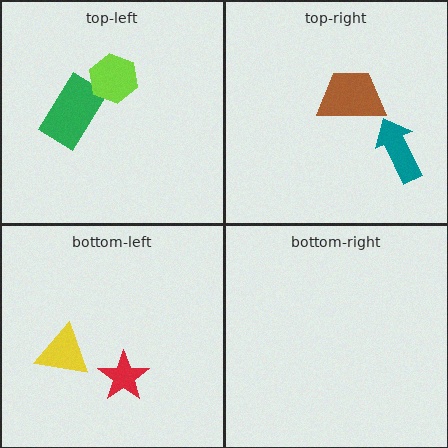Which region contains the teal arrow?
The top-right region.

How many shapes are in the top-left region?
2.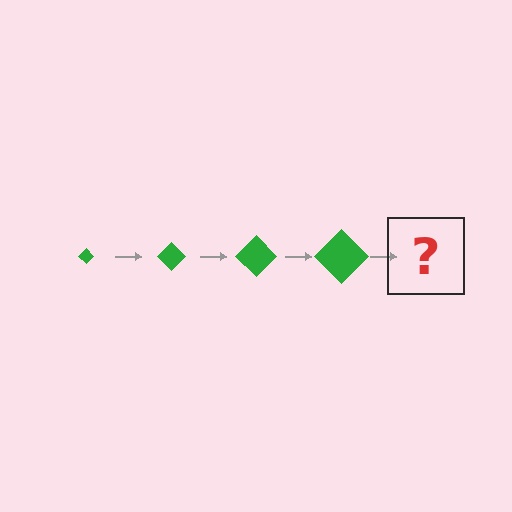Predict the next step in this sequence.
The next step is a green diamond, larger than the previous one.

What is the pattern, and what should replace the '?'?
The pattern is that the diamond gets progressively larger each step. The '?' should be a green diamond, larger than the previous one.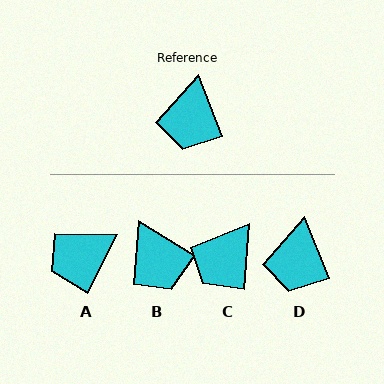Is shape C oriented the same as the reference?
No, it is off by about 26 degrees.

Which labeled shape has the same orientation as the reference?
D.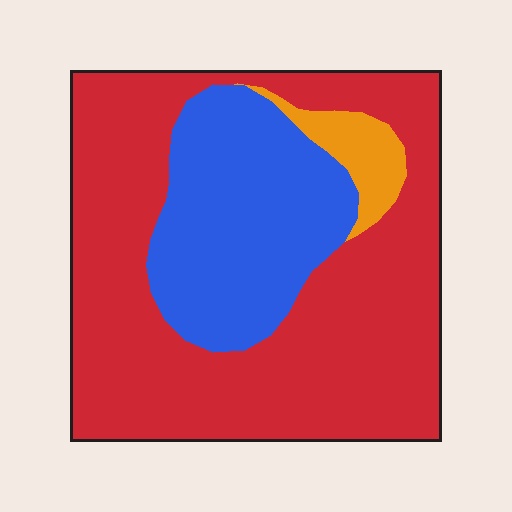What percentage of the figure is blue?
Blue takes up about one quarter (1/4) of the figure.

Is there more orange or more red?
Red.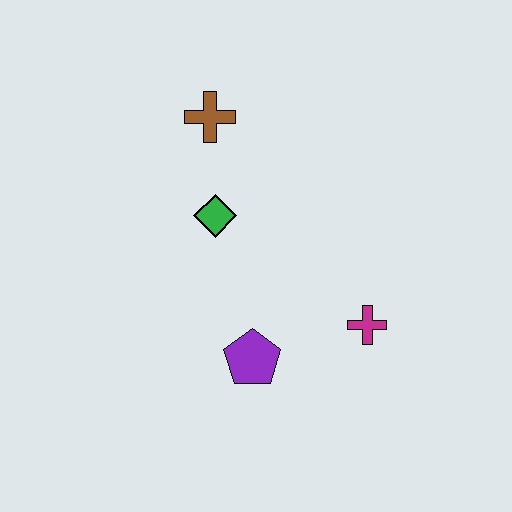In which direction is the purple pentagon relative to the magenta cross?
The purple pentagon is to the left of the magenta cross.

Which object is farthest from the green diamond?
The magenta cross is farthest from the green diamond.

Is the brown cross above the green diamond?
Yes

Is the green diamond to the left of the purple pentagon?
Yes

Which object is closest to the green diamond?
The brown cross is closest to the green diamond.